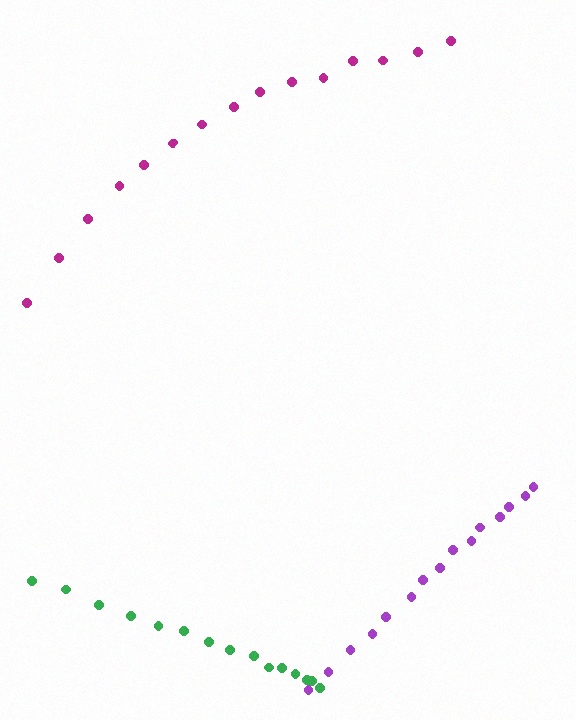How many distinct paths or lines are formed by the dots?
There are 3 distinct paths.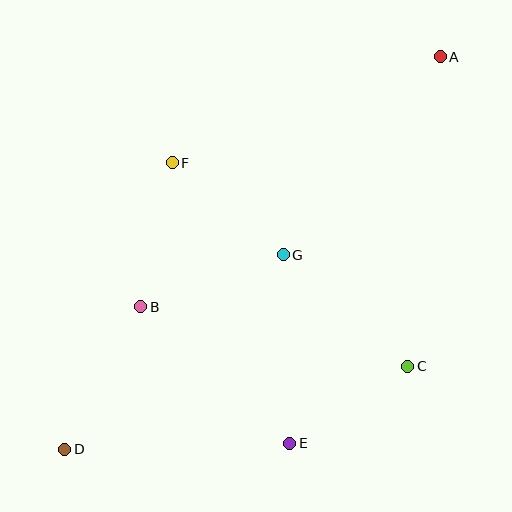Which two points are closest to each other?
Points C and E are closest to each other.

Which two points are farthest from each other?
Points A and D are farthest from each other.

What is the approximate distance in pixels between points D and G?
The distance between D and G is approximately 293 pixels.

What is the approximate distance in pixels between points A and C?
The distance between A and C is approximately 312 pixels.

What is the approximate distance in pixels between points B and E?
The distance between B and E is approximately 202 pixels.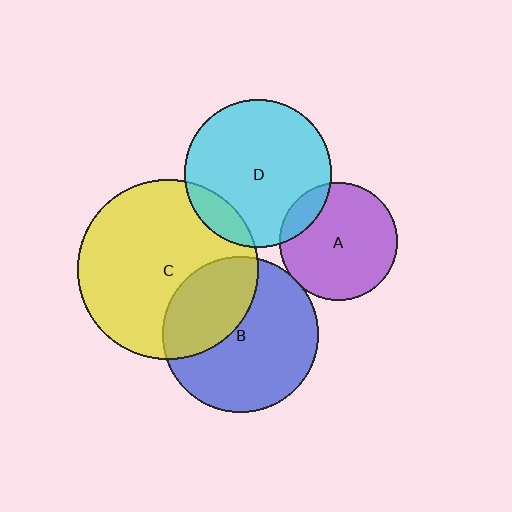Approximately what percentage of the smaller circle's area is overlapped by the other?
Approximately 15%.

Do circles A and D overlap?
Yes.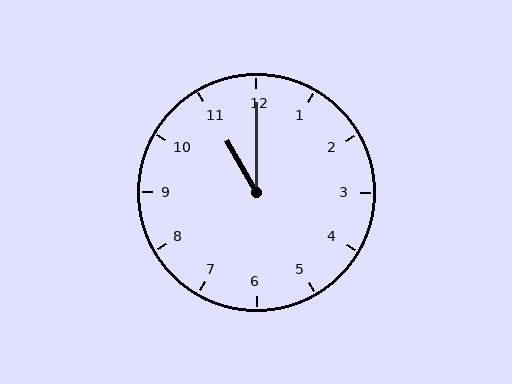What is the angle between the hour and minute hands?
Approximately 30 degrees.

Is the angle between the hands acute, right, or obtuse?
It is acute.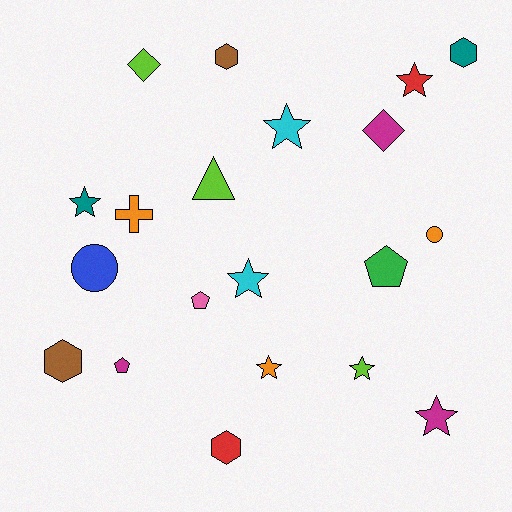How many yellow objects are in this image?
There are no yellow objects.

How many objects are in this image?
There are 20 objects.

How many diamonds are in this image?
There are 2 diamonds.